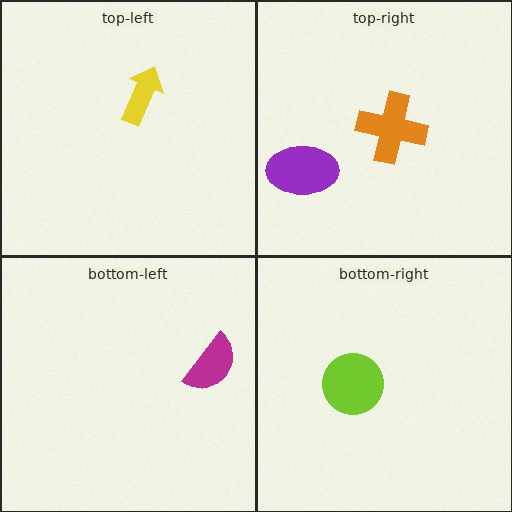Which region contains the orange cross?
The top-right region.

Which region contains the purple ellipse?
The top-right region.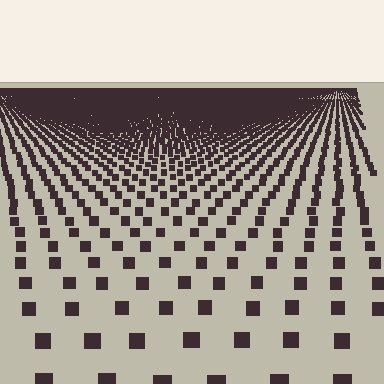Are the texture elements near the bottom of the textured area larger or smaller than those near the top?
Larger. Near the bottom, elements are closer to the viewer and appear at a bigger on-screen size.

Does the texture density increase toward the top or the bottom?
Density increases toward the top.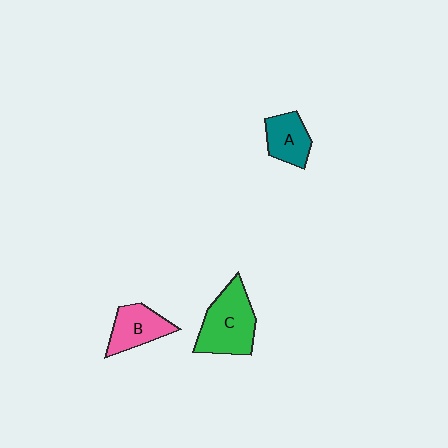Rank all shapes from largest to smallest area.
From largest to smallest: C (green), B (pink), A (teal).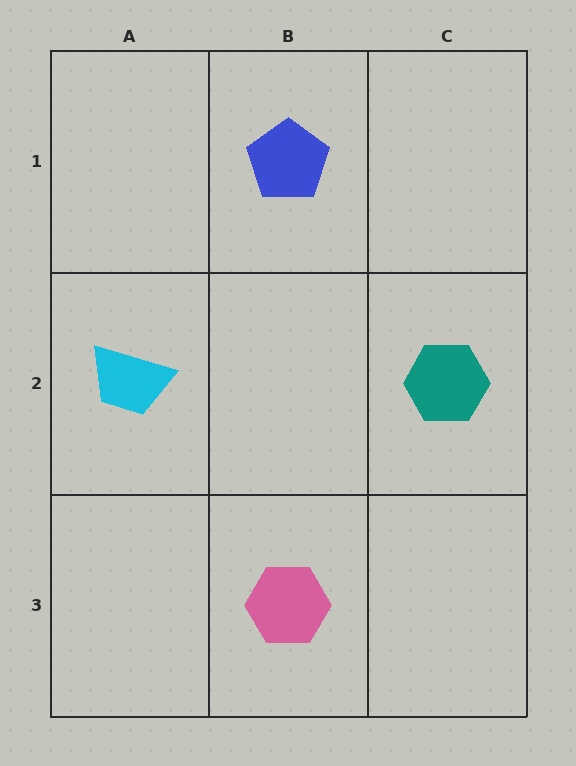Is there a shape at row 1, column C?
No, that cell is empty.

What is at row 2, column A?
A cyan trapezoid.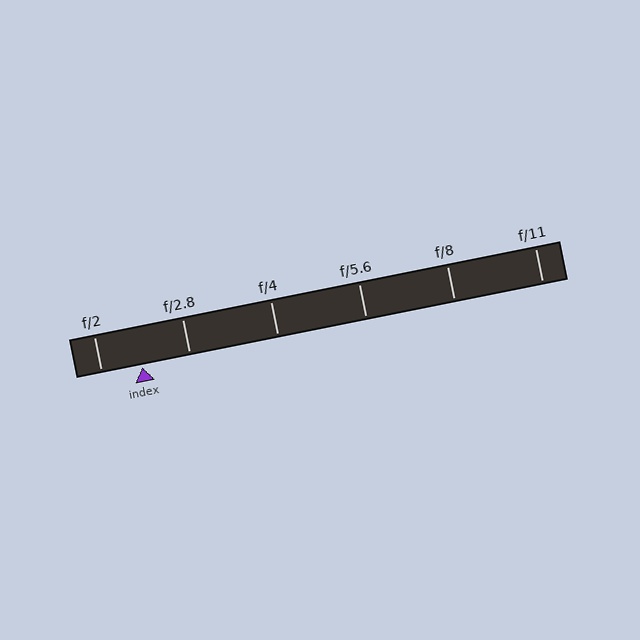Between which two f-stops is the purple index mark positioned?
The index mark is between f/2 and f/2.8.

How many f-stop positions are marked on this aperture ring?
There are 6 f-stop positions marked.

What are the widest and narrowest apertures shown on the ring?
The widest aperture shown is f/2 and the narrowest is f/11.